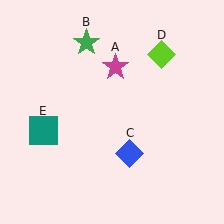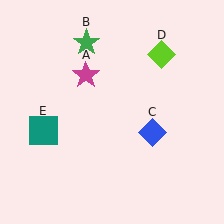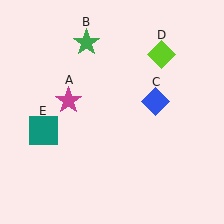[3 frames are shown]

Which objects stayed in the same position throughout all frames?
Green star (object B) and lime diamond (object D) and teal square (object E) remained stationary.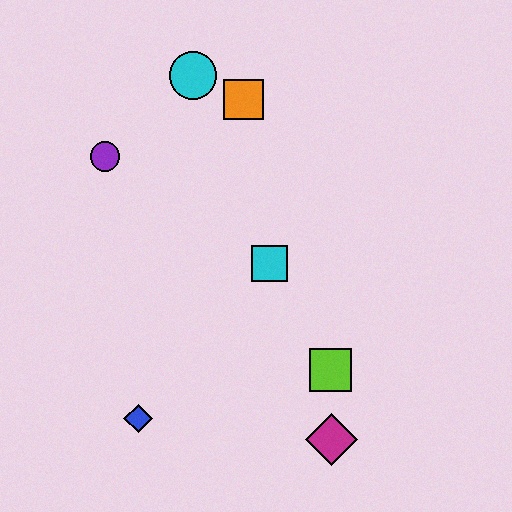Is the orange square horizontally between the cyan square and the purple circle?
Yes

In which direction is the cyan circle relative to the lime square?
The cyan circle is above the lime square.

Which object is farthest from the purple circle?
The magenta diamond is farthest from the purple circle.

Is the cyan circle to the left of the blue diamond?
No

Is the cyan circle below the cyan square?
No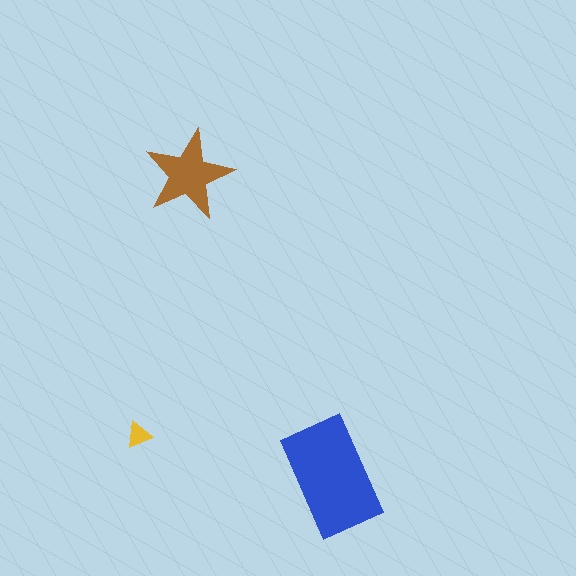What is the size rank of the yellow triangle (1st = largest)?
3rd.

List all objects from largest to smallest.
The blue rectangle, the brown star, the yellow triangle.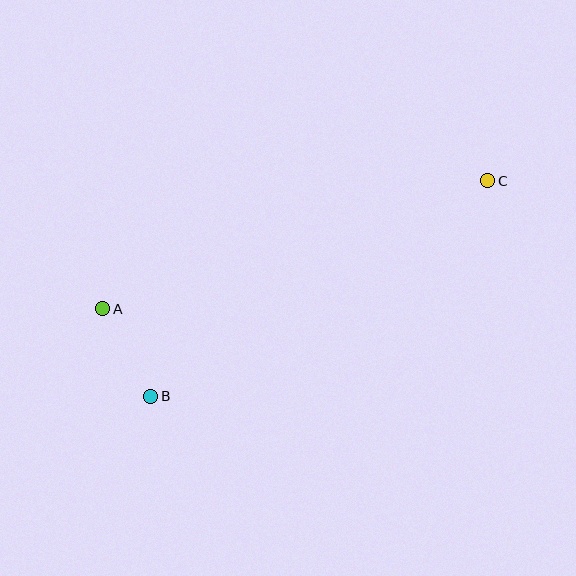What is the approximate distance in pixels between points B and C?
The distance between B and C is approximately 400 pixels.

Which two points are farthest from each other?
Points A and C are farthest from each other.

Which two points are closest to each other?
Points A and B are closest to each other.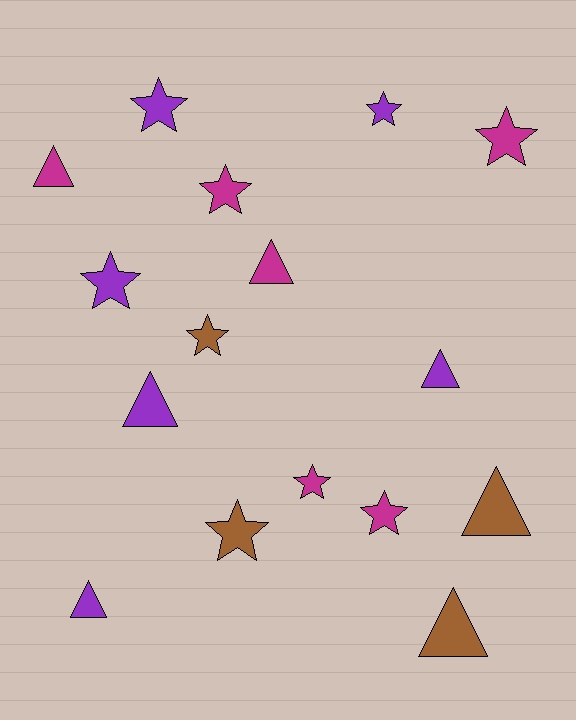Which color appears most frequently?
Magenta, with 6 objects.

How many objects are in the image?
There are 16 objects.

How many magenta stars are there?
There are 4 magenta stars.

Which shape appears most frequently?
Star, with 9 objects.